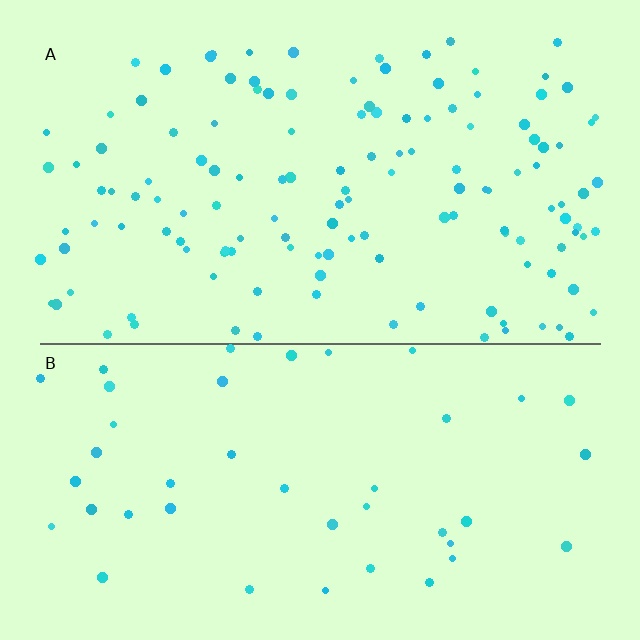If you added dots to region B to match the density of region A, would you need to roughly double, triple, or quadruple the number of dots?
Approximately triple.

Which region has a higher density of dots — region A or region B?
A (the top).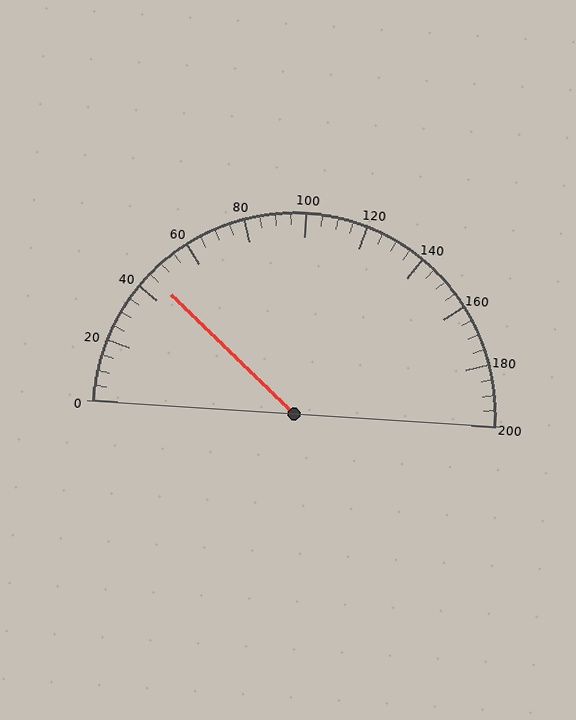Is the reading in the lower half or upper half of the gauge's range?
The reading is in the lower half of the range (0 to 200).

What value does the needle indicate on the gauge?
The needle indicates approximately 45.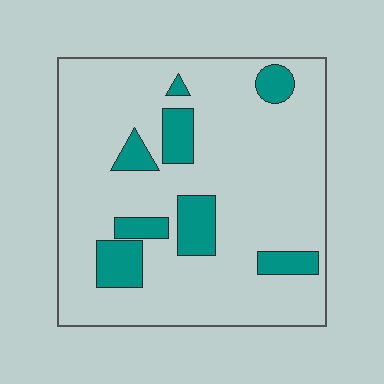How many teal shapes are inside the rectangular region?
8.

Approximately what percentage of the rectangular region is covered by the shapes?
Approximately 15%.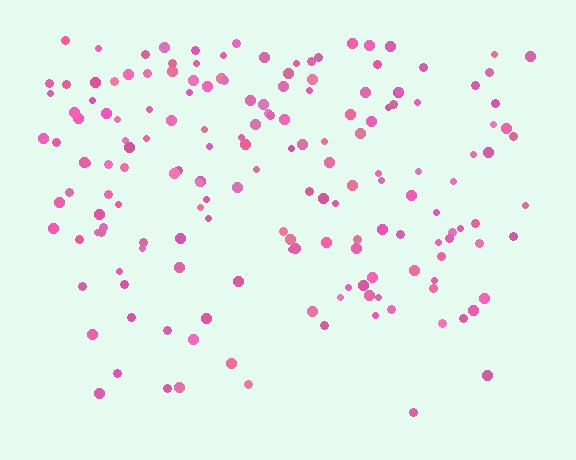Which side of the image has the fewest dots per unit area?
The bottom.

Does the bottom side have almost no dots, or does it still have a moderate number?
Still a moderate number, just noticeably fewer than the top.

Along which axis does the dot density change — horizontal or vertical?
Vertical.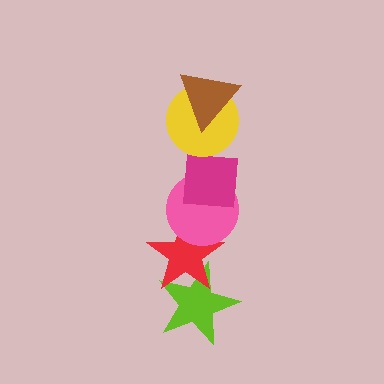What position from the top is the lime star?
The lime star is 6th from the top.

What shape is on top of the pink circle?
The magenta square is on top of the pink circle.